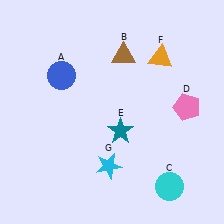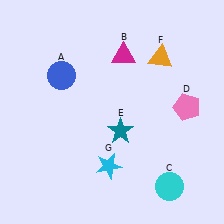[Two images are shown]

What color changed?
The triangle (B) changed from brown in Image 1 to magenta in Image 2.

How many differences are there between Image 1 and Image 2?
There is 1 difference between the two images.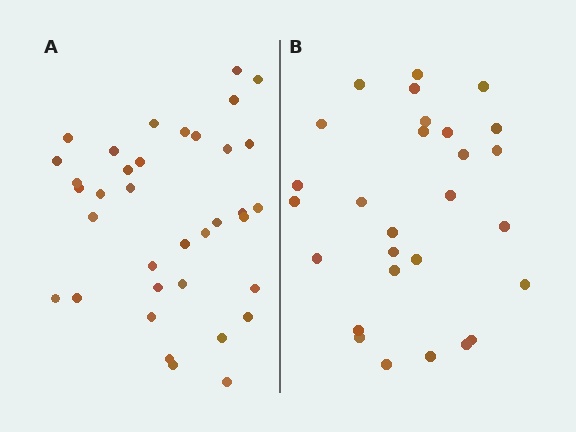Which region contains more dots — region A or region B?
Region A (the left region) has more dots.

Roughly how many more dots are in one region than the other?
Region A has roughly 8 or so more dots than region B.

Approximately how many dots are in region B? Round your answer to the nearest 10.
About 30 dots. (The exact count is 28, which rounds to 30.)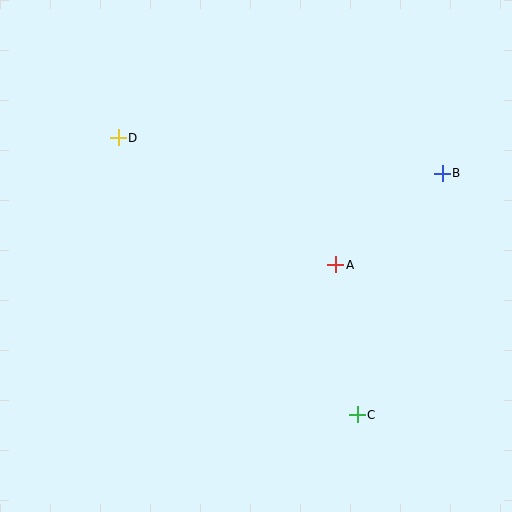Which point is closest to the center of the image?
Point A at (336, 265) is closest to the center.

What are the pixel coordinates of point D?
Point D is at (118, 138).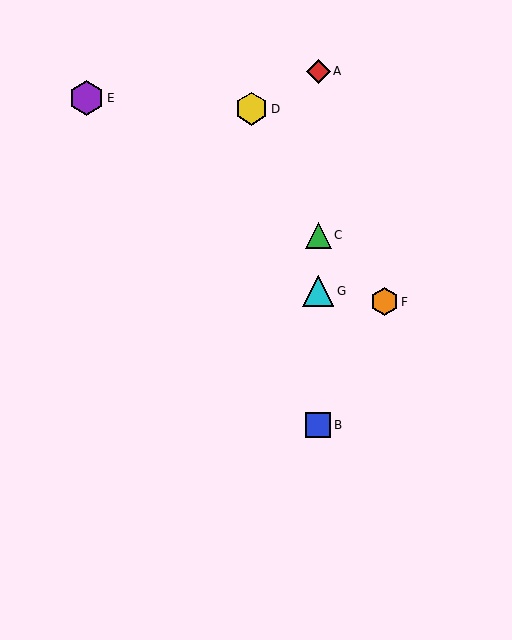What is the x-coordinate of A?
Object A is at x≈318.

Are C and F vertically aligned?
No, C is at x≈318 and F is at x≈384.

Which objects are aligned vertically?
Objects A, B, C, G are aligned vertically.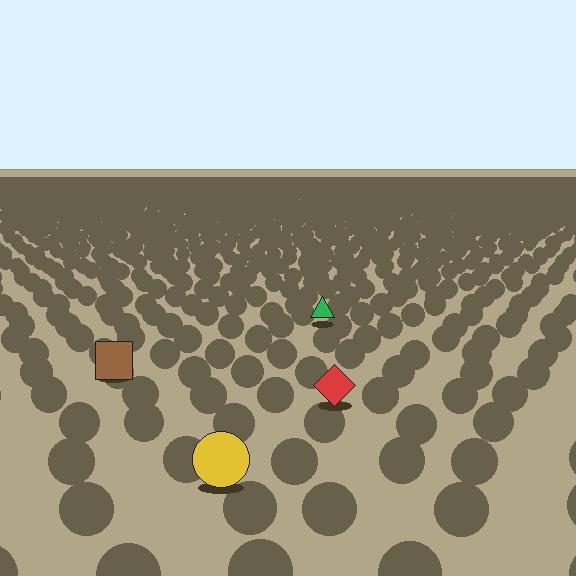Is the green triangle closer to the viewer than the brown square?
No. The brown square is closer — you can tell from the texture gradient: the ground texture is coarser near it.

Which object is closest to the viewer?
The yellow circle is closest. The texture marks near it are larger and more spread out.